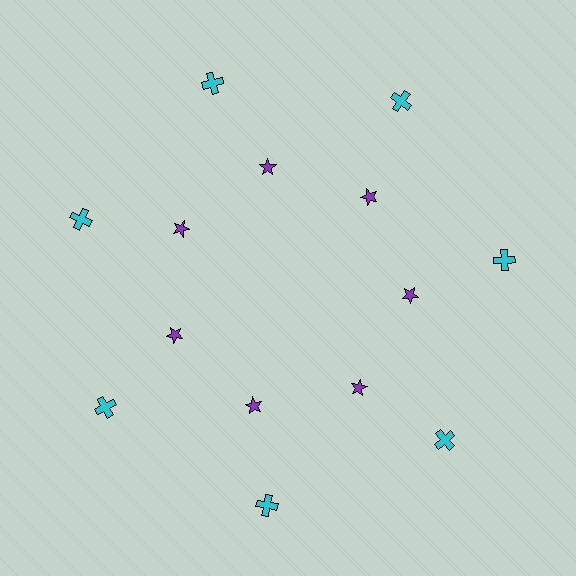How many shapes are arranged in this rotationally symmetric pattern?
There are 14 shapes, arranged in 7 groups of 2.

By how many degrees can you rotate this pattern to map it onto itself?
The pattern maps onto itself every 51 degrees of rotation.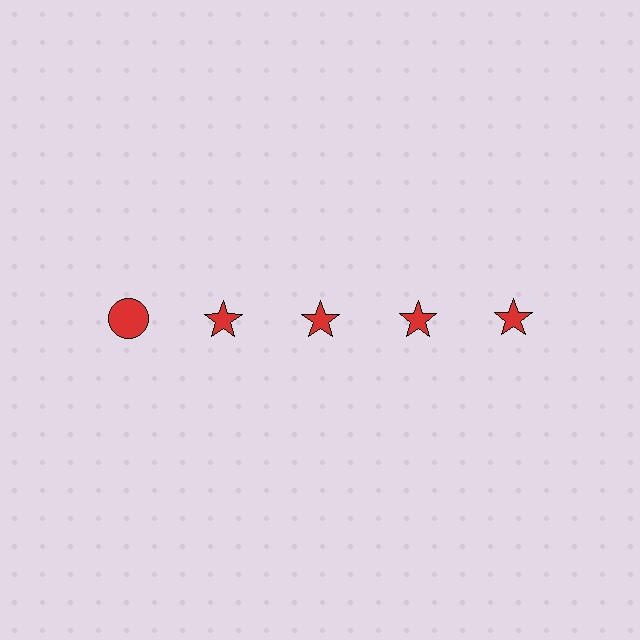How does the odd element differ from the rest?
It has a different shape: circle instead of star.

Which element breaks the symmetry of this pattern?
The red circle in the top row, leftmost column breaks the symmetry. All other shapes are red stars.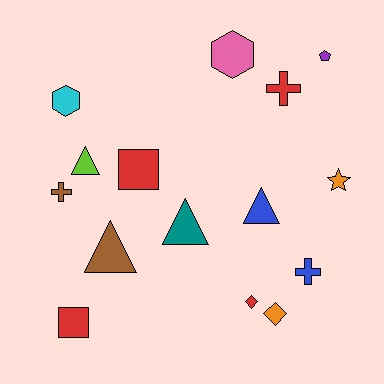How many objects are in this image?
There are 15 objects.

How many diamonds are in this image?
There are 2 diamonds.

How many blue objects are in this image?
There are 2 blue objects.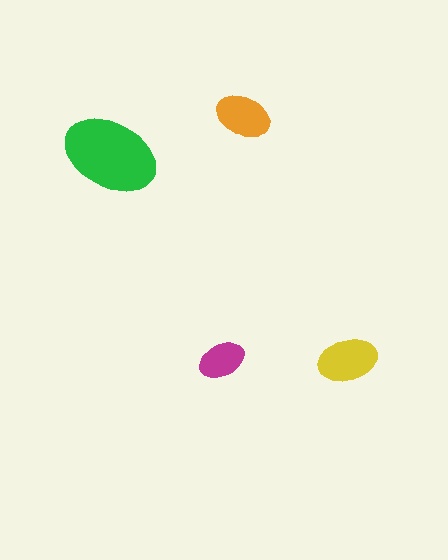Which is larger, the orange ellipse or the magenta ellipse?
The orange one.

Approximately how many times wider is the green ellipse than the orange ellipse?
About 1.5 times wider.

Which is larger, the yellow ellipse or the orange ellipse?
The yellow one.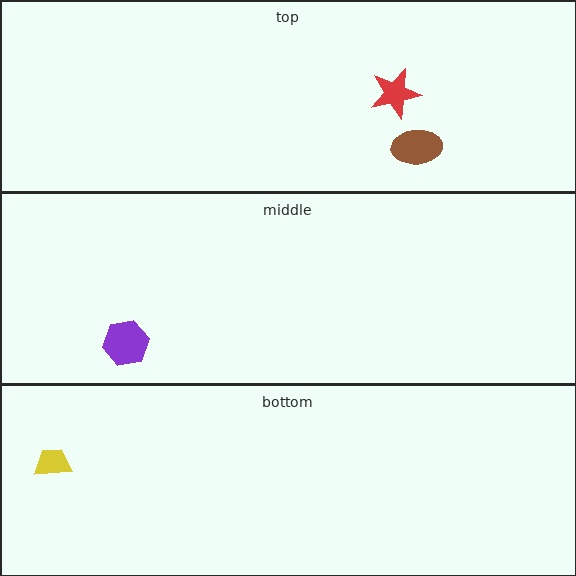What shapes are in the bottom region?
The yellow trapezoid.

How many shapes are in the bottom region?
1.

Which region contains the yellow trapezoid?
The bottom region.